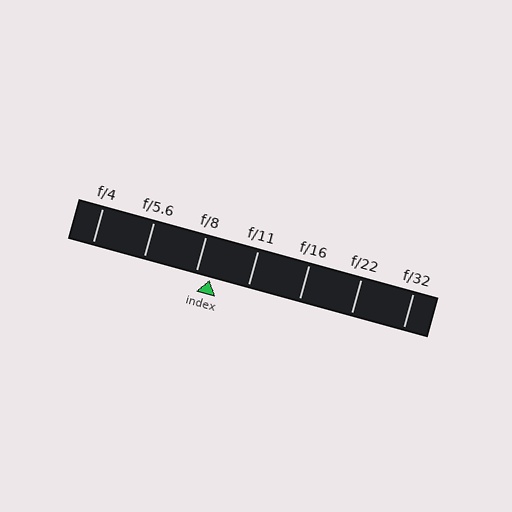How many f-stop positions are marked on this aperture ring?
There are 7 f-stop positions marked.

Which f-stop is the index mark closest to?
The index mark is closest to f/8.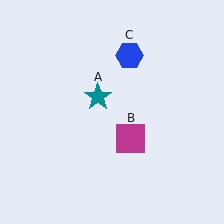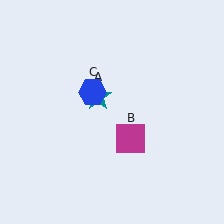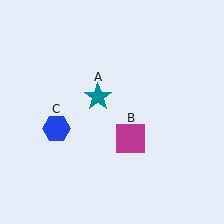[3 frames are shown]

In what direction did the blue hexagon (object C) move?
The blue hexagon (object C) moved down and to the left.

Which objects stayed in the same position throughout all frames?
Teal star (object A) and magenta square (object B) remained stationary.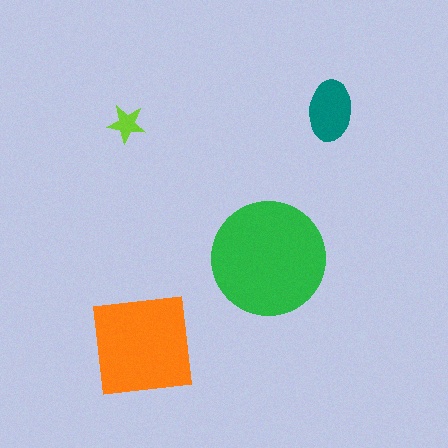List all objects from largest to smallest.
The green circle, the orange square, the teal ellipse, the lime star.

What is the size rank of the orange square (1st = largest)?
2nd.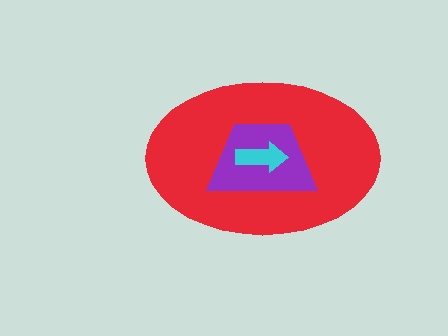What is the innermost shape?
The cyan arrow.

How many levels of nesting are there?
3.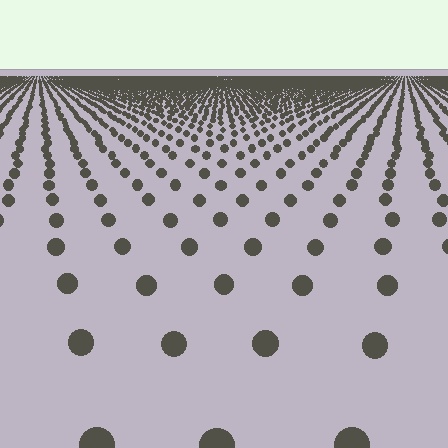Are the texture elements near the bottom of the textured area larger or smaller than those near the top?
Larger. Near the bottom, elements are closer to the viewer and appear at a bigger on-screen size.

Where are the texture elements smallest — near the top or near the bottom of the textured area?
Near the top.